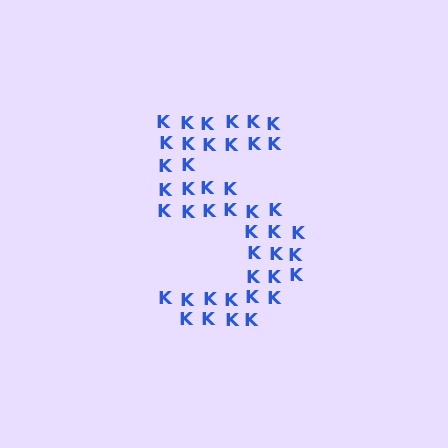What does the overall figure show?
The overall figure shows the digit 5.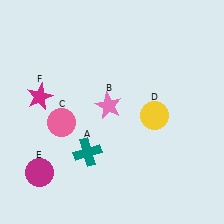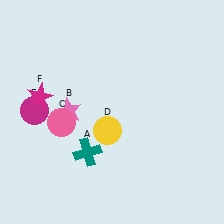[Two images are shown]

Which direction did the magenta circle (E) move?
The magenta circle (E) moved up.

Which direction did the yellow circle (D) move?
The yellow circle (D) moved left.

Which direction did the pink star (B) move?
The pink star (B) moved left.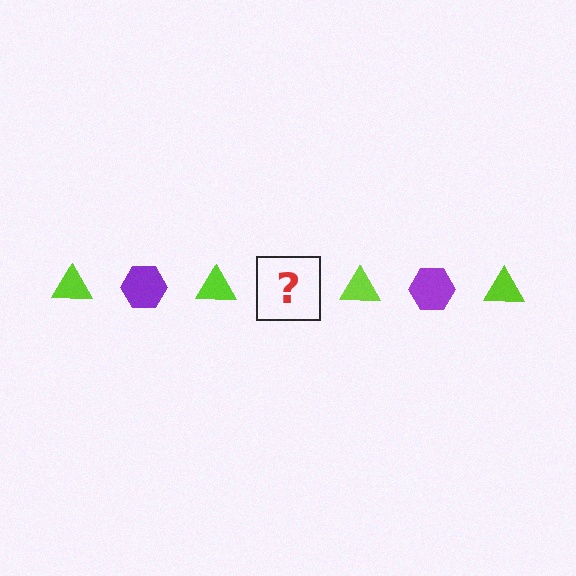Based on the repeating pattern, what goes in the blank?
The blank should be a purple hexagon.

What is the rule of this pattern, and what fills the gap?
The rule is that the pattern alternates between lime triangle and purple hexagon. The gap should be filled with a purple hexagon.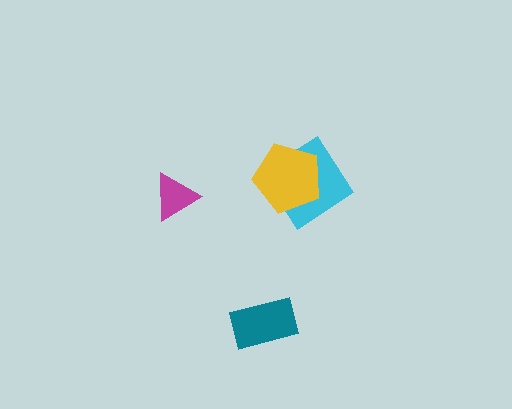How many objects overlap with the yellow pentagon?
1 object overlaps with the yellow pentagon.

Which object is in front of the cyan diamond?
The yellow pentagon is in front of the cyan diamond.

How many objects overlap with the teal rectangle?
0 objects overlap with the teal rectangle.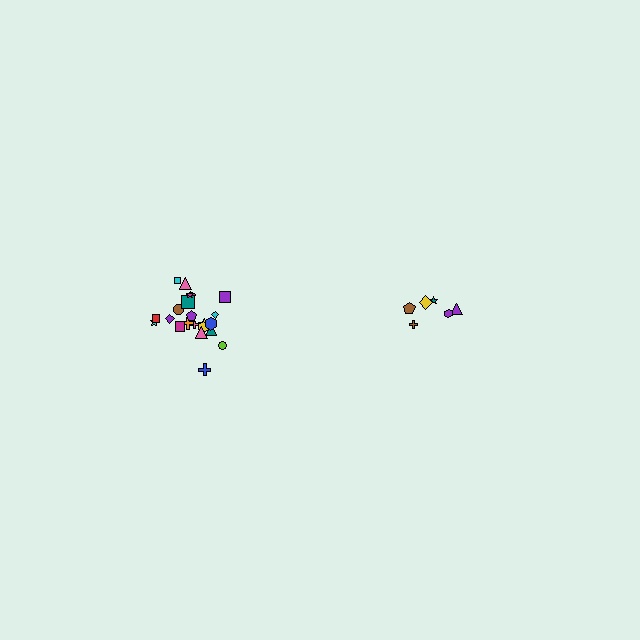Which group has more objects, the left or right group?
The left group.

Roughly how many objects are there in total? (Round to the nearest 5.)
Roughly 30 objects in total.